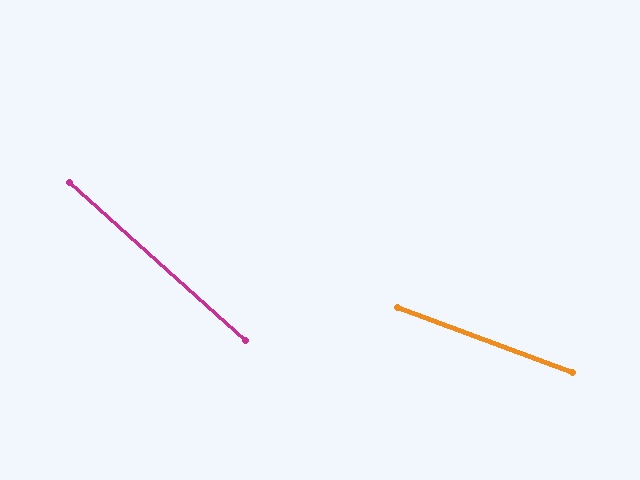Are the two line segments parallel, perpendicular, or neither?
Neither parallel nor perpendicular — they differ by about 21°.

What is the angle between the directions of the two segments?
Approximately 21 degrees.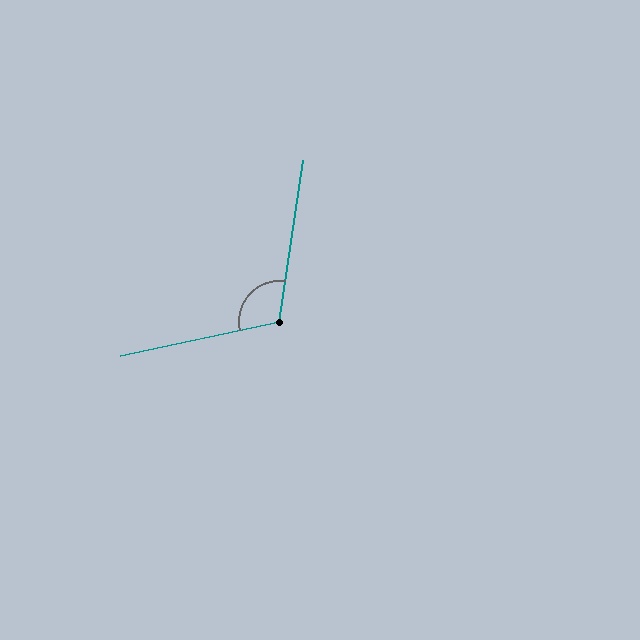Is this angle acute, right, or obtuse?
It is obtuse.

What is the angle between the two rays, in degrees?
Approximately 111 degrees.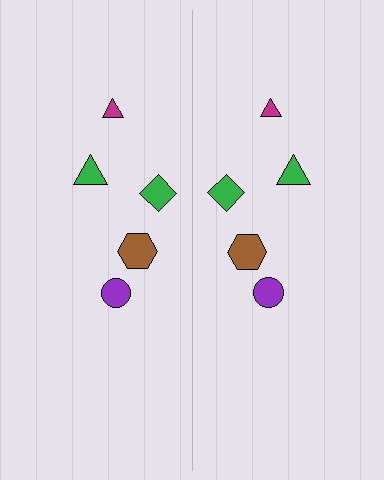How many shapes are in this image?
There are 10 shapes in this image.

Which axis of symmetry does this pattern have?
The pattern has a vertical axis of symmetry running through the center of the image.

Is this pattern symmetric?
Yes, this pattern has bilateral (reflection) symmetry.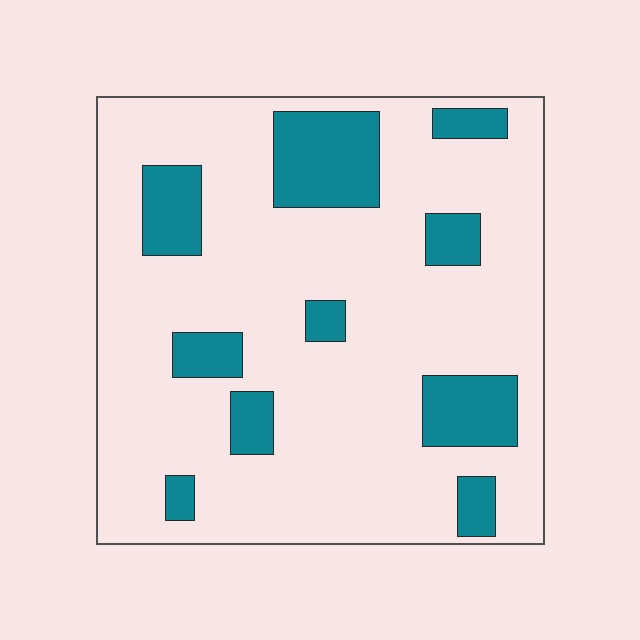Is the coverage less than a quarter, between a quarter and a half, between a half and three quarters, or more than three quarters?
Less than a quarter.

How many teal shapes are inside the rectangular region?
10.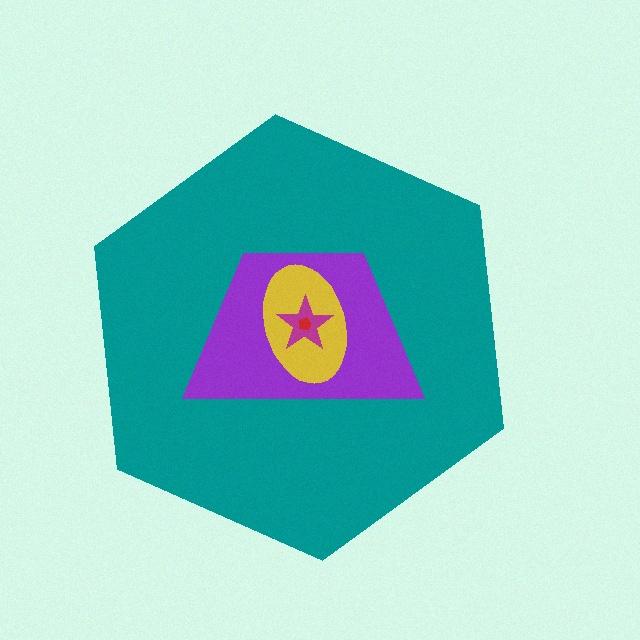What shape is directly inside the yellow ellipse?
The magenta star.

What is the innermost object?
The red pentagon.